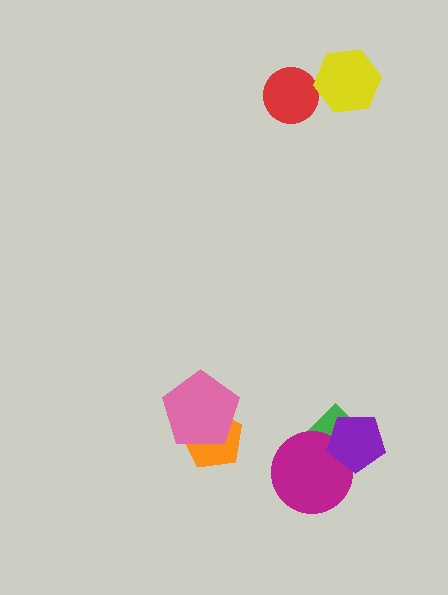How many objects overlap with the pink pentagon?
1 object overlaps with the pink pentagon.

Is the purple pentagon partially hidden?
No, no other shape covers it.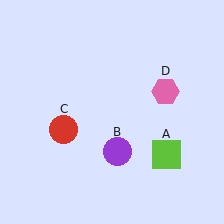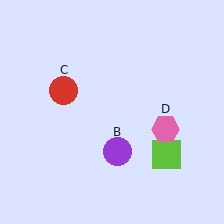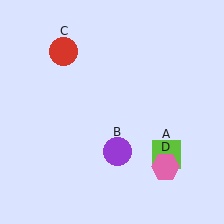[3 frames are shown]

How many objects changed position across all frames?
2 objects changed position: red circle (object C), pink hexagon (object D).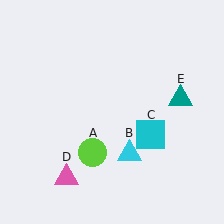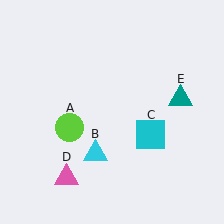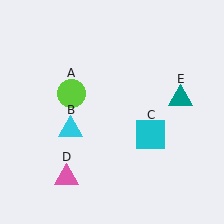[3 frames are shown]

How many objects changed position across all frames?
2 objects changed position: lime circle (object A), cyan triangle (object B).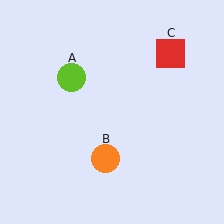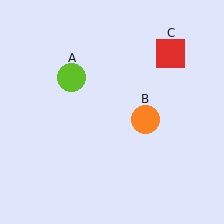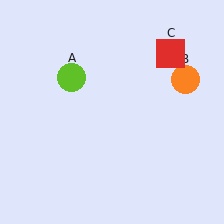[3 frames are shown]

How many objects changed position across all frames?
1 object changed position: orange circle (object B).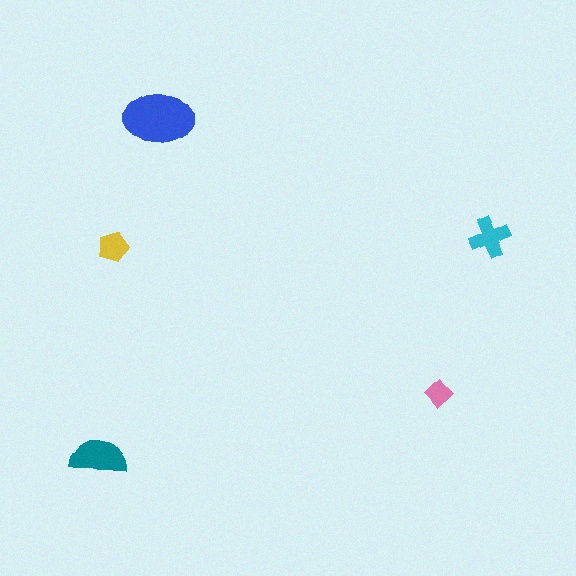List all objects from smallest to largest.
The pink diamond, the yellow pentagon, the cyan cross, the teal semicircle, the blue ellipse.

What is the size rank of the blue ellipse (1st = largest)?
1st.